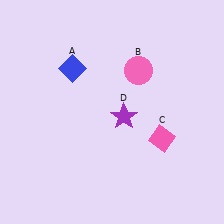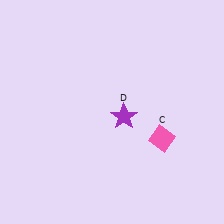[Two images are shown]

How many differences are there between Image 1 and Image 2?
There are 2 differences between the two images.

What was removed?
The blue diamond (A), the pink circle (B) were removed in Image 2.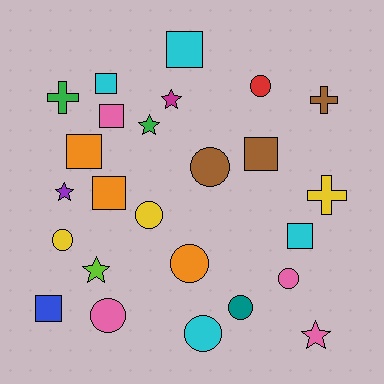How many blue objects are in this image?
There is 1 blue object.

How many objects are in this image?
There are 25 objects.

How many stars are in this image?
There are 5 stars.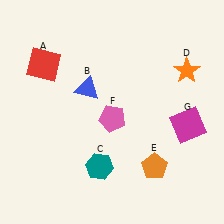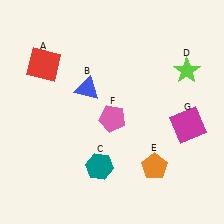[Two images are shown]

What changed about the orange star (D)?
In Image 1, D is orange. In Image 2, it changed to lime.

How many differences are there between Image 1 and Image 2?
There is 1 difference between the two images.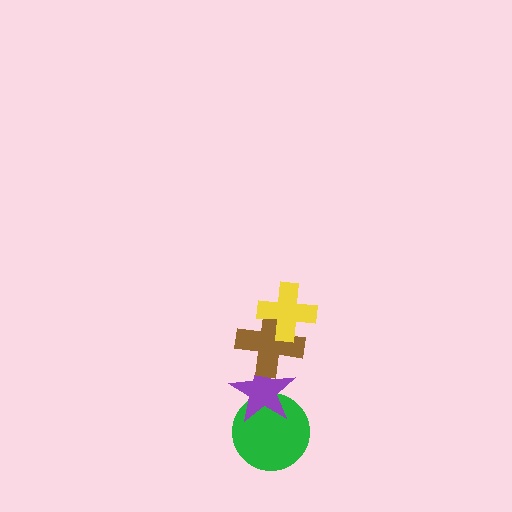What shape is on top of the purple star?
The brown cross is on top of the purple star.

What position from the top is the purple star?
The purple star is 3rd from the top.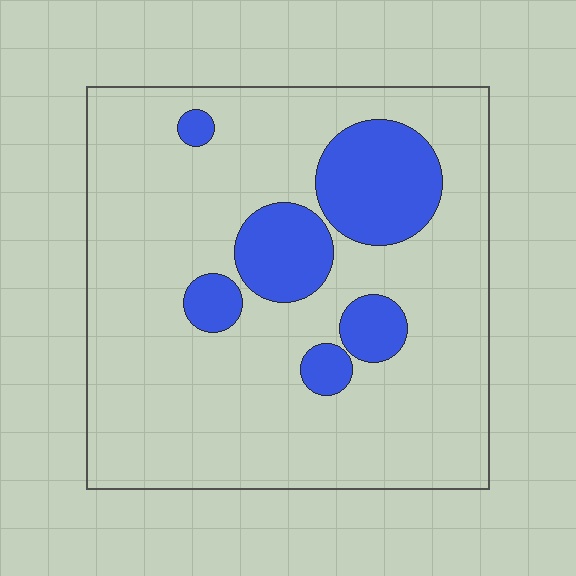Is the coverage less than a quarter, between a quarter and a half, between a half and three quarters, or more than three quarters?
Less than a quarter.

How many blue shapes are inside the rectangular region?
6.